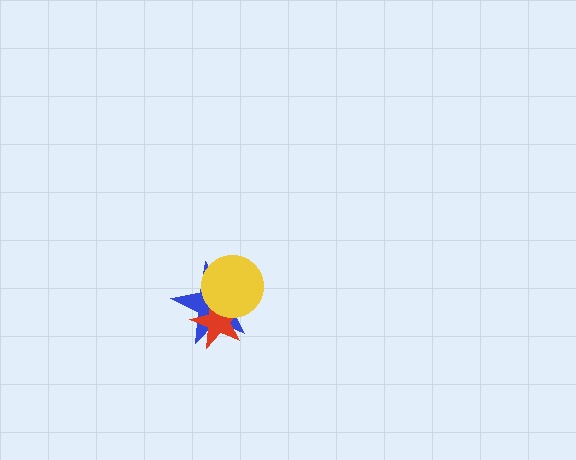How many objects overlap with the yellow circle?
2 objects overlap with the yellow circle.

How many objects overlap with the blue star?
2 objects overlap with the blue star.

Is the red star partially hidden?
Yes, it is partially covered by another shape.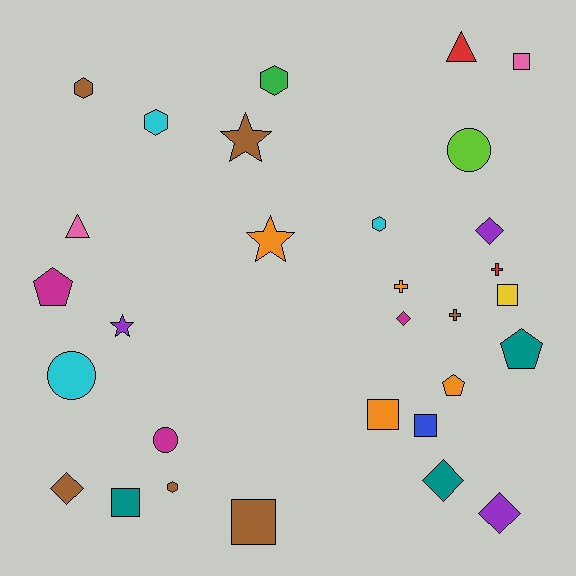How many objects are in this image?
There are 30 objects.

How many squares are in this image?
There are 6 squares.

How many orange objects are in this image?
There are 4 orange objects.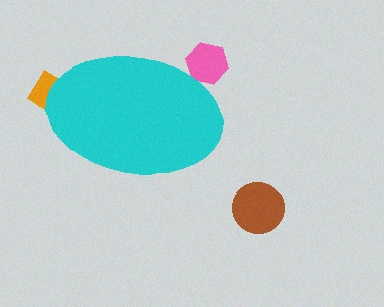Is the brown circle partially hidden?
No, the brown circle is fully visible.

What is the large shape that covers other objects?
A cyan ellipse.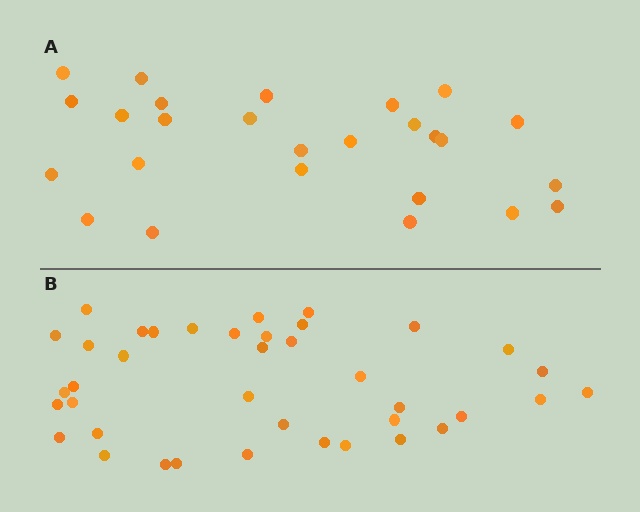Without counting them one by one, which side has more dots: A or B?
Region B (the bottom region) has more dots.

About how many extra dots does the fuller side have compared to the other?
Region B has approximately 15 more dots than region A.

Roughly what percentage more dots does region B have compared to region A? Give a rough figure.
About 50% more.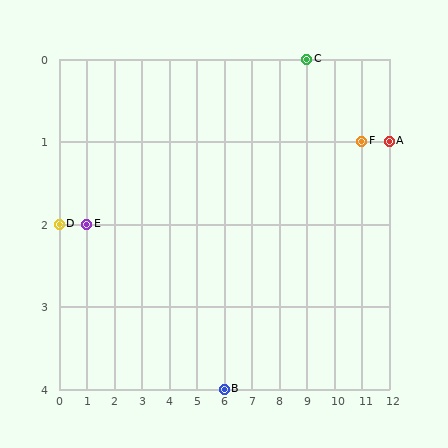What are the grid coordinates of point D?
Point D is at grid coordinates (0, 2).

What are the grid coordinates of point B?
Point B is at grid coordinates (6, 4).